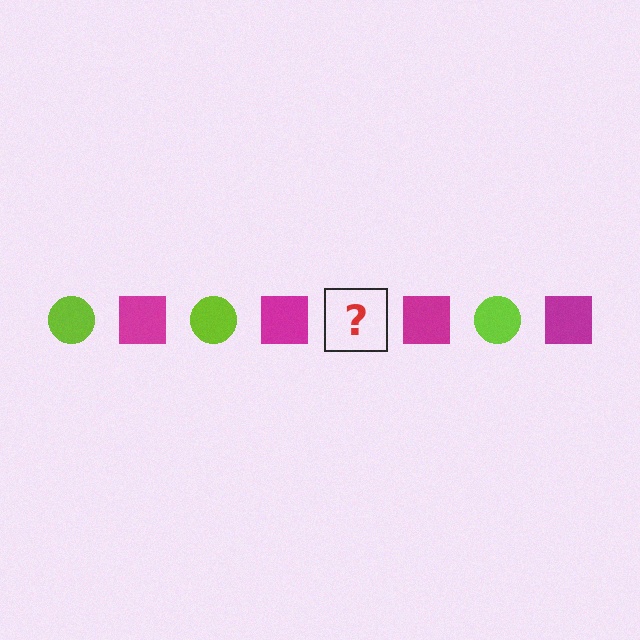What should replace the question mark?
The question mark should be replaced with a lime circle.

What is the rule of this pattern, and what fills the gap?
The rule is that the pattern alternates between lime circle and magenta square. The gap should be filled with a lime circle.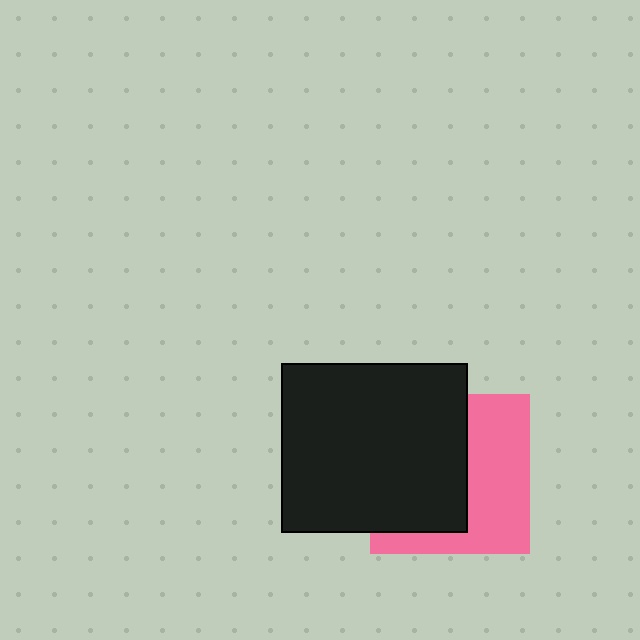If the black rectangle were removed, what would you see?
You would see the complete pink square.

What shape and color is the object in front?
The object in front is a black rectangle.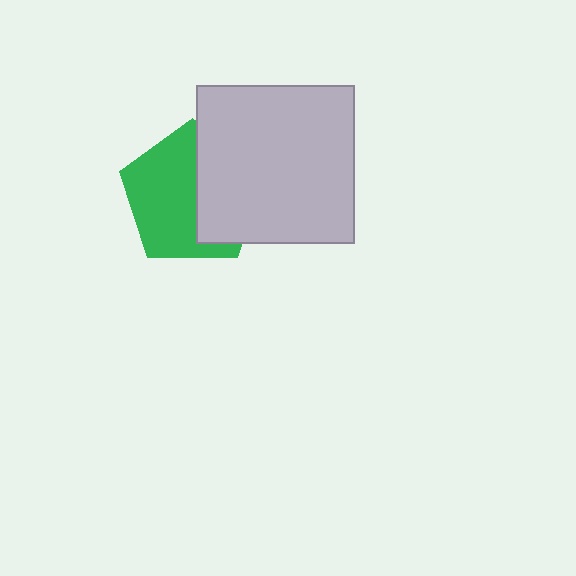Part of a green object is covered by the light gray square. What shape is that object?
It is a pentagon.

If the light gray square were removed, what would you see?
You would see the complete green pentagon.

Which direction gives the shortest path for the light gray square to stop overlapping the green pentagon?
Moving right gives the shortest separation.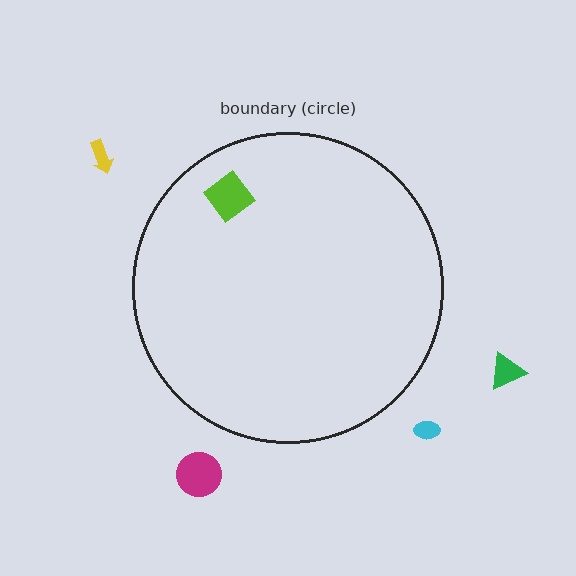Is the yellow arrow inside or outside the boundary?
Outside.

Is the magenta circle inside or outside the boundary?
Outside.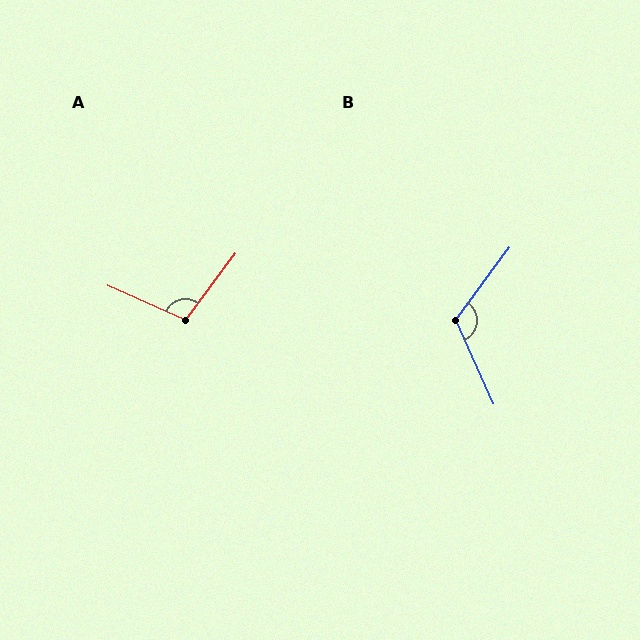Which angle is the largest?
B, at approximately 120 degrees.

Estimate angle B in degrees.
Approximately 120 degrees.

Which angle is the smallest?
A, at approximately 103 degrees.